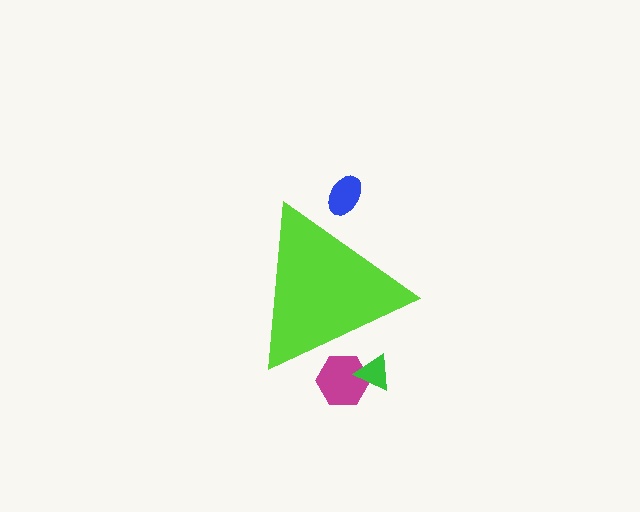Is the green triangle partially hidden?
Yes, the green triangle is partially hidden behind the lime triangle.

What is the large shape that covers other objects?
A lime triangle.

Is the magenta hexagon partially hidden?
Yes, the magenta hexagon is partially hidden behind the lime triangle.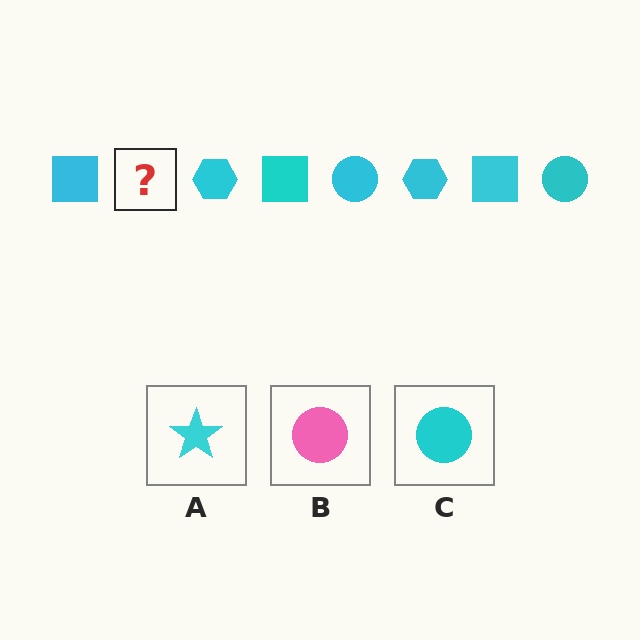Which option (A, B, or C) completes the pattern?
C.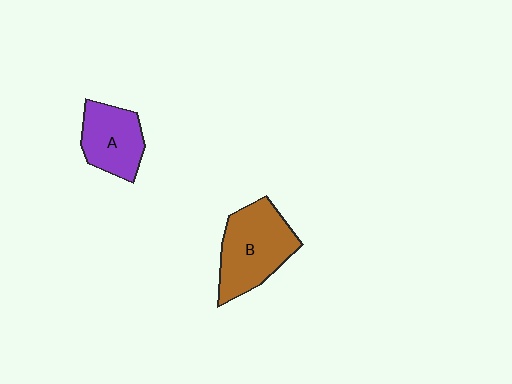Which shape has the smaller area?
Shape A (purple).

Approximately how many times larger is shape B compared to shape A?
Approximately 1.4 times.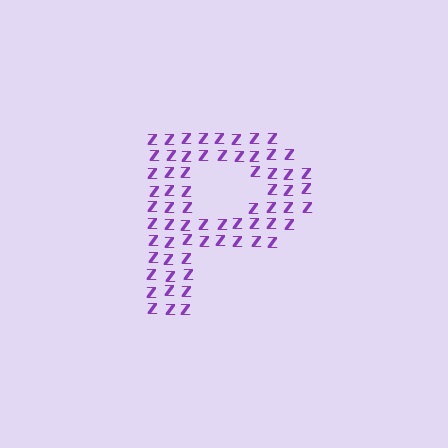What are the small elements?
The small elements are letter Z's.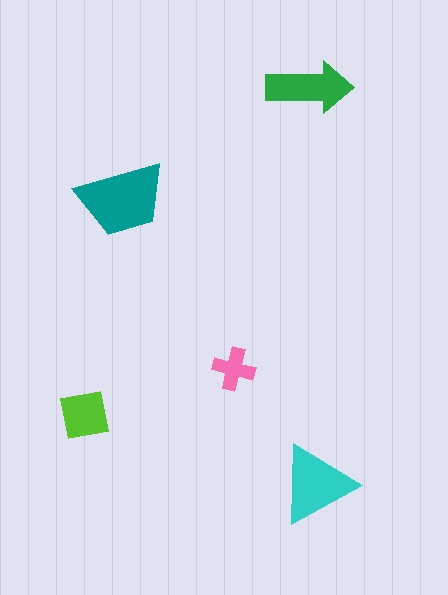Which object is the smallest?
The pink cross.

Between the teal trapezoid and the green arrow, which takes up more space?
The teal trapezoid.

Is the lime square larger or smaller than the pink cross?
Larger.